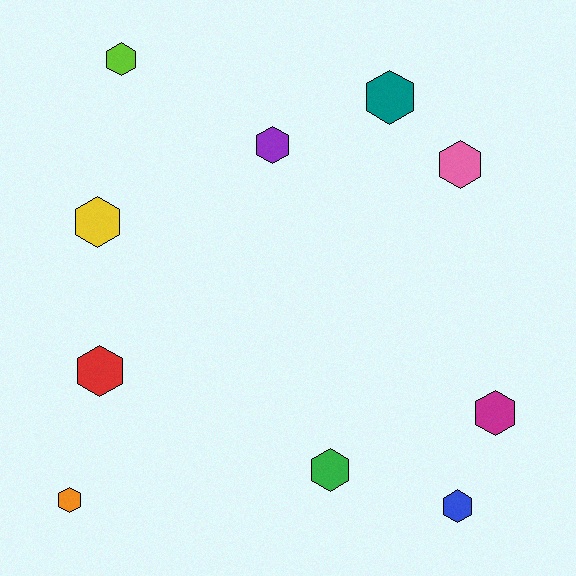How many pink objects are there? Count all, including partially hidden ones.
There is 1 pink object.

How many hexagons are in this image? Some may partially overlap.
There are 10 hexagons.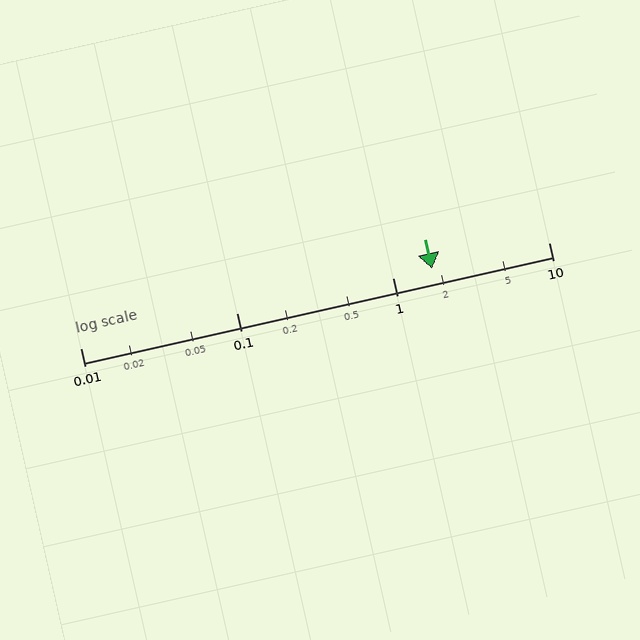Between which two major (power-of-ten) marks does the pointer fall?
The pointer is between 1 and 10.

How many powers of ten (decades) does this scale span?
The scale spans 3 decades, from 0.01 to 10.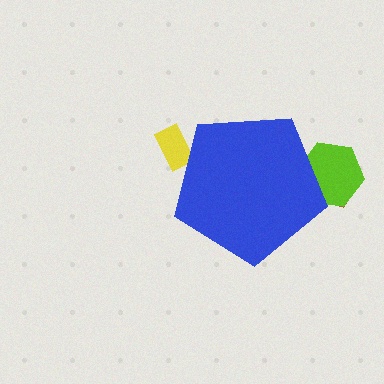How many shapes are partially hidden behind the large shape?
3 shapes are partially hidden.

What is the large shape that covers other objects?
A blue pentagon.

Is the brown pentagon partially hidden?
Yes, the brown pentagon is partially hidden behind the blue pentagon.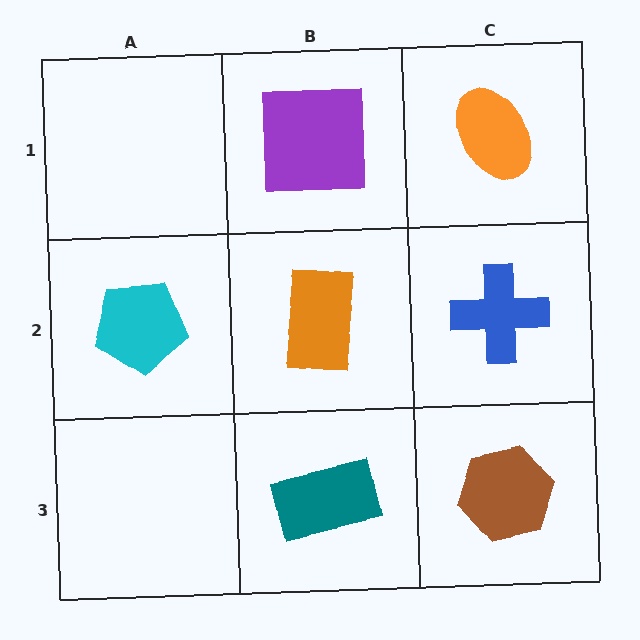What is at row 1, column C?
An orange ellipse.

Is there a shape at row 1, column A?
No, that cell is empty.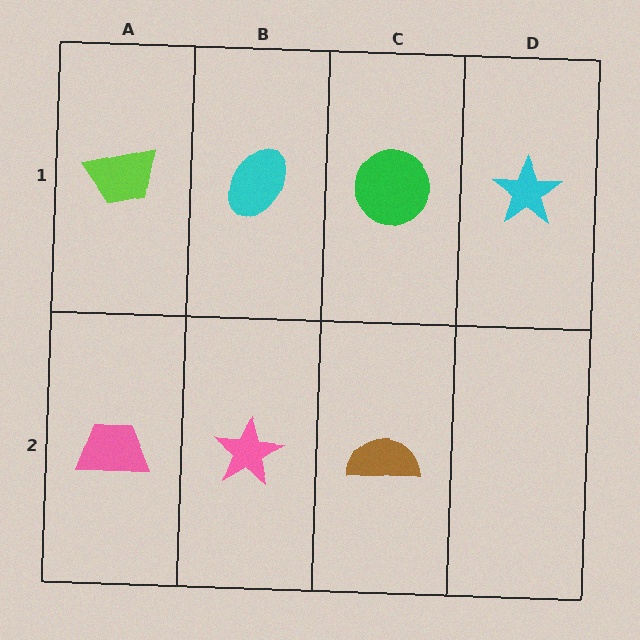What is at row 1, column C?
A green circle.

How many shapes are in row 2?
3 shapes.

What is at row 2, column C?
A brown semicircle.